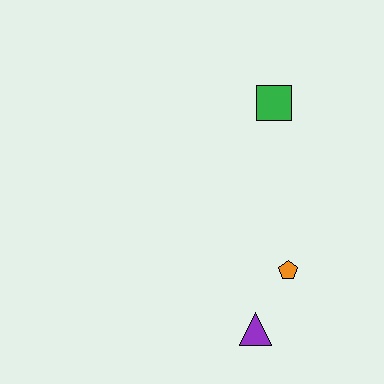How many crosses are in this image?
There are no crosses.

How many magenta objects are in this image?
There are no magenta objects.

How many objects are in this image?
There are 3 objects.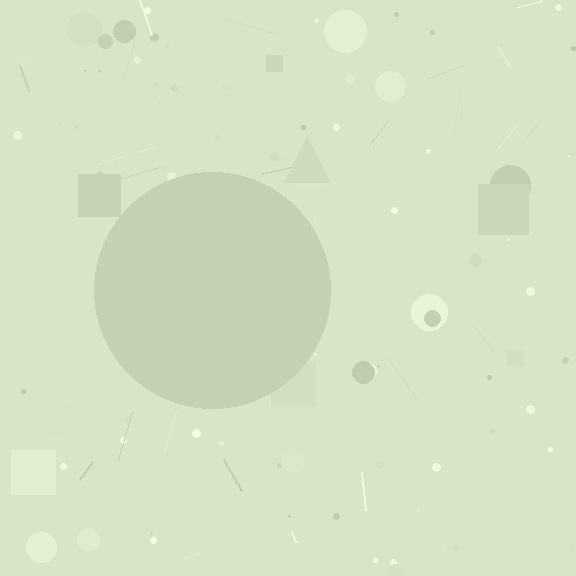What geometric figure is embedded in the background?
A circle is embedded in the background.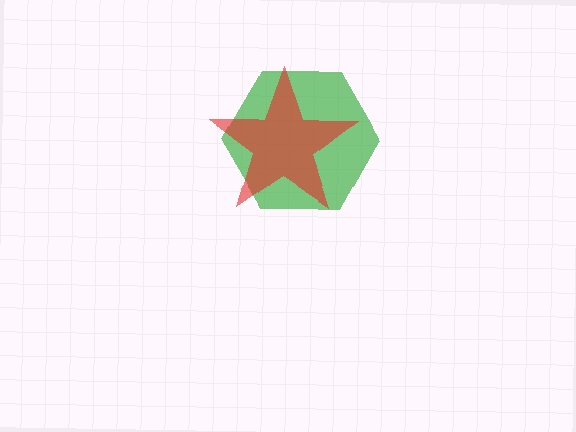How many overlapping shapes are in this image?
There are 2 overlapping shapes in the image.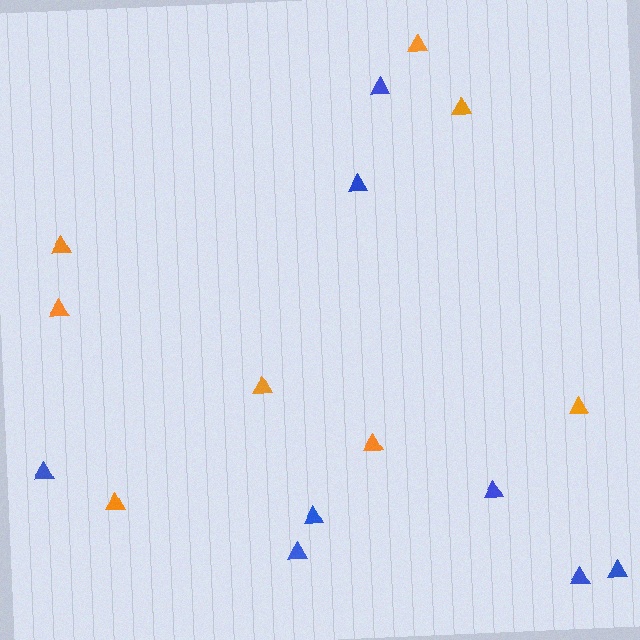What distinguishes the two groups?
There are 2 groups: one group of blue triangles (8) and one group of orange triangles (8).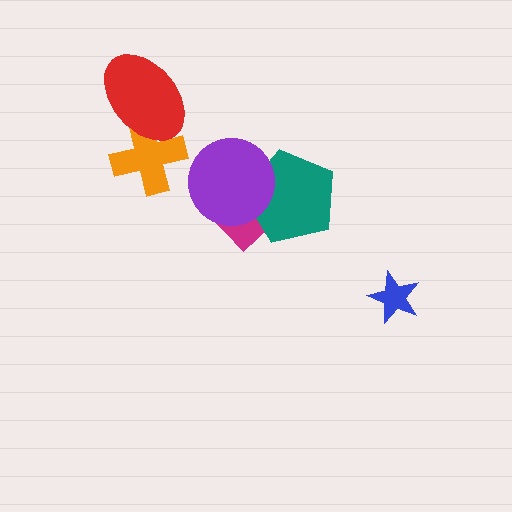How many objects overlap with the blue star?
0 objects overlap with the blue star.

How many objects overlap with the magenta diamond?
2 objects overlap with the magenta diamond.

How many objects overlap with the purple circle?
2 objects overlap with the purple circle.